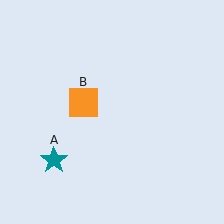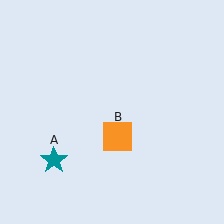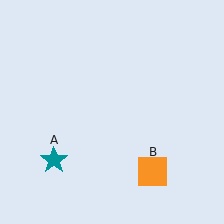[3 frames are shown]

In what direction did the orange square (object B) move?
The orange square (object B) moved down and to the right.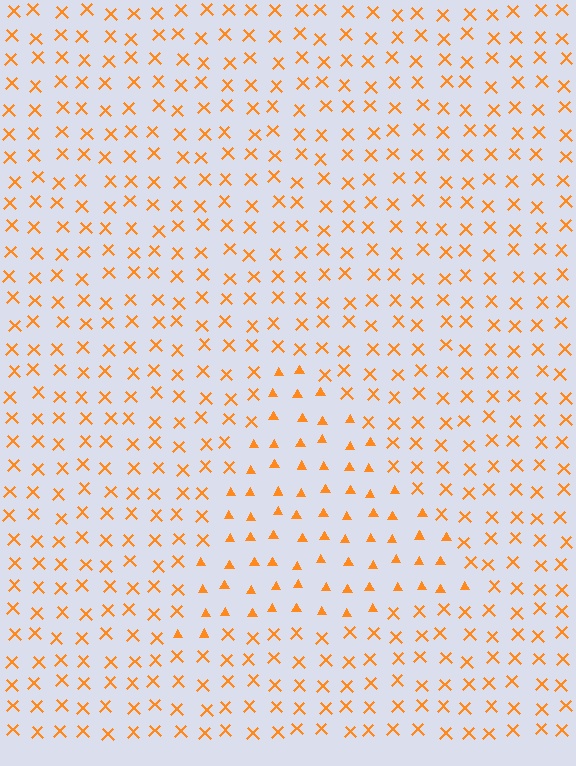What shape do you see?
I see a triangle.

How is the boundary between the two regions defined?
The boundary is defined by a change in element shape: triangles inside vs. X marks outside. All elements share the same color and spacing.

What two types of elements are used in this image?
The image uses triangles inside the triangle region and X marks outside it.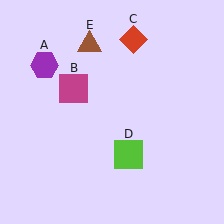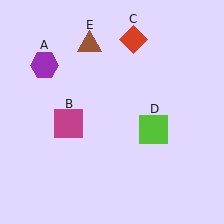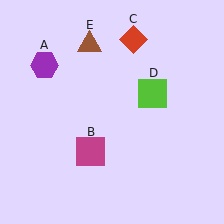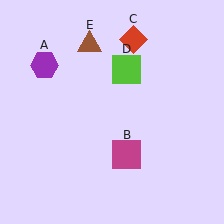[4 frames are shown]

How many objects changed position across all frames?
2 objects changed position: magenta square (object B), lime square (object D).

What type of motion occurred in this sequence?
The magenta square (object B), lime square (object D) rotated counterclockwise around the center of the scene.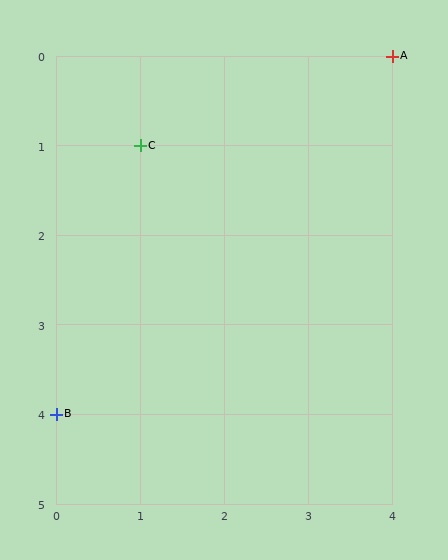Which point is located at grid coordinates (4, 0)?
Point A is at (4, 0).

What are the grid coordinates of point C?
Point C is at grid coordinates (1, 1).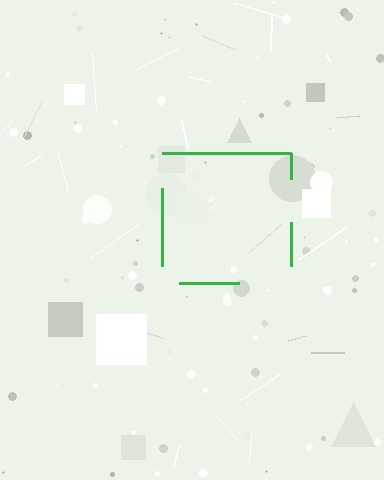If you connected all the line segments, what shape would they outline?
They would outline a square.